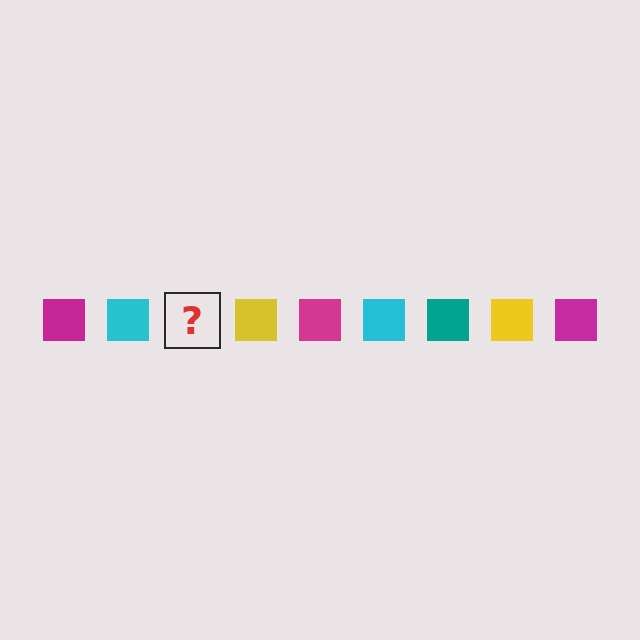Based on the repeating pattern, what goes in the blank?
The blank should be a teal square.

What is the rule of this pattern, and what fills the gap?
The rule is that the pattern cycles through magenta, cyan, teal, yellow squares. The gap should be filled with a teal square.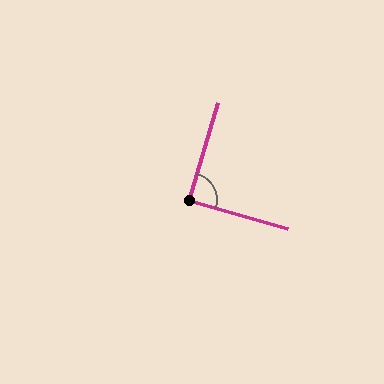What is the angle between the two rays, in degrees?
Approximately 90 degrees.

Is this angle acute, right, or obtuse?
It is approximately a right angle.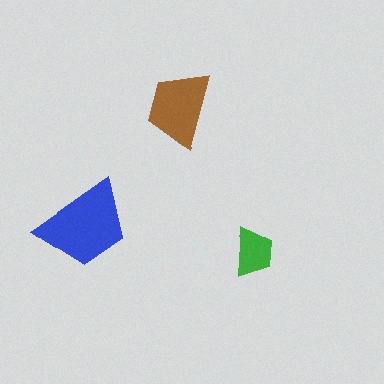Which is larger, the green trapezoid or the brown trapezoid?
The brown one.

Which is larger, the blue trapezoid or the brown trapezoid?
The blue one.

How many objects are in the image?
There are 3 objects in the image.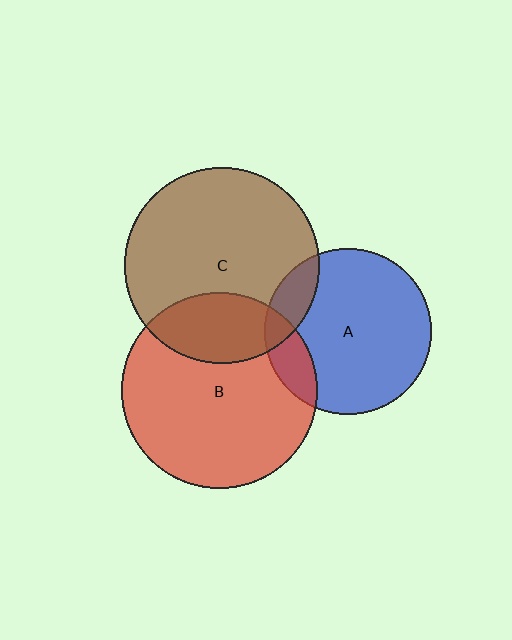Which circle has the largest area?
Circle B (red).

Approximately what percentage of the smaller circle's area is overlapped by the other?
Approximately 15%.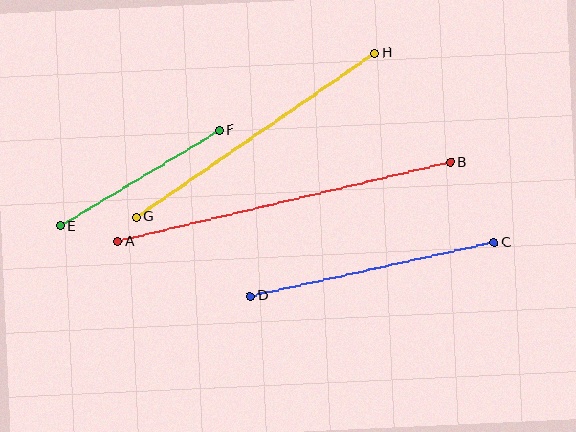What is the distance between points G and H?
The distance is approximately 289 pixels.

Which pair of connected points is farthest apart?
Points A and B are farthest apart.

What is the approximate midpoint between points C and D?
The midpoint is at approximately (372, 269) pixels.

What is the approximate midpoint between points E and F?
The midpoint is at approximately (140, 178) pixels.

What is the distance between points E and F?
The distance is approximately 185 pixels.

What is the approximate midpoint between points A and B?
The midpoint is at approximately (284, 202) pixels.